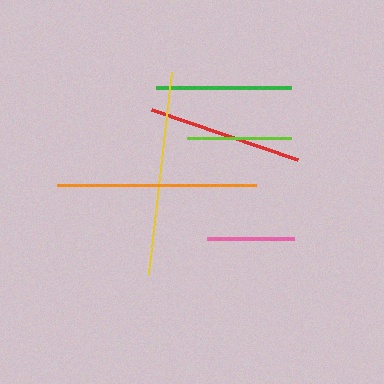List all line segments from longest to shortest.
From longest to shortest: yellow, orange, red, green, lime, pink.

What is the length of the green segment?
The green segment is approximately 136 pixels long.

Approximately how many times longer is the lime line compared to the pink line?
The lime line is approximately 1.2 times the length of the pink line.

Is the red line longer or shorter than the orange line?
The orange line is longer than the red line.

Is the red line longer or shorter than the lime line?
The red line is longer than the lime line.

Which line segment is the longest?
The yellow line is the longest at approximately 204 pixels.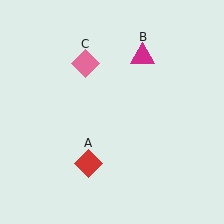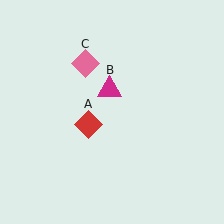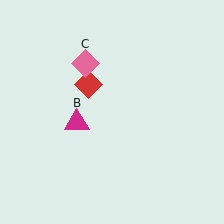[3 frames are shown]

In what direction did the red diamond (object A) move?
The red diamond (object A) moved up.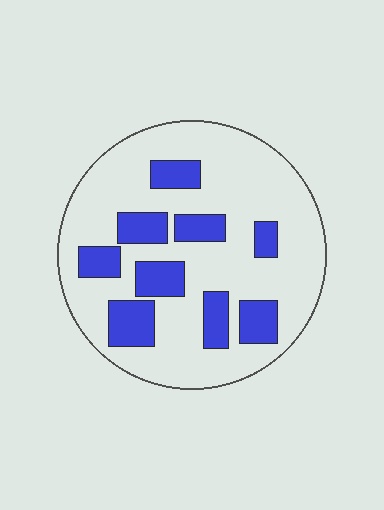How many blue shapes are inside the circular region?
9.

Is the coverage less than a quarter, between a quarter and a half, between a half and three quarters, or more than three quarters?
Less than a quarter.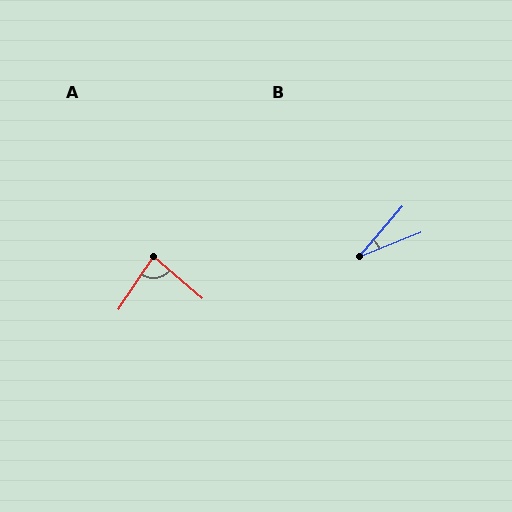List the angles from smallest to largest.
B (27°), A (83°).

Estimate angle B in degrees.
Approximately 27 degrees.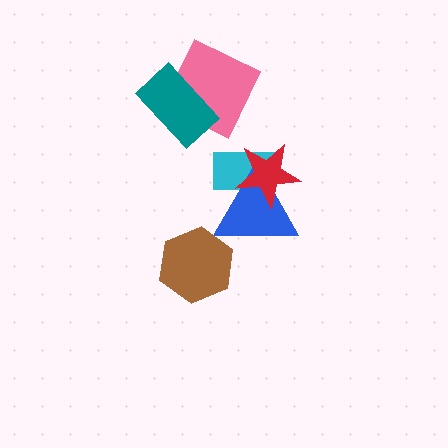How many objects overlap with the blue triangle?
2 objects overlap with the blue triangle.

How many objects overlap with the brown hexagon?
0 objects overlap with the brown hexagon.